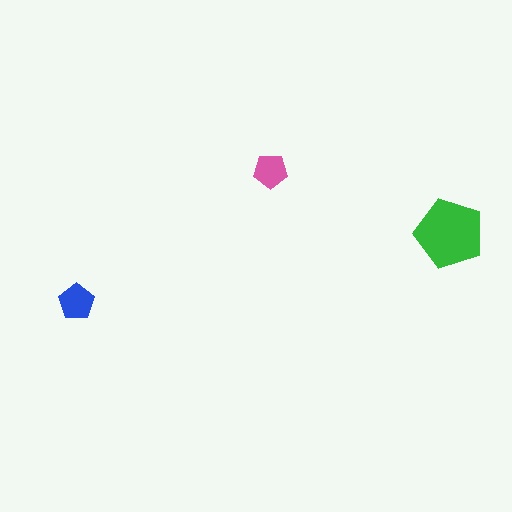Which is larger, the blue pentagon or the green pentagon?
The green one.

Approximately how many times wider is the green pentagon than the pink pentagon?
About 2 times wider.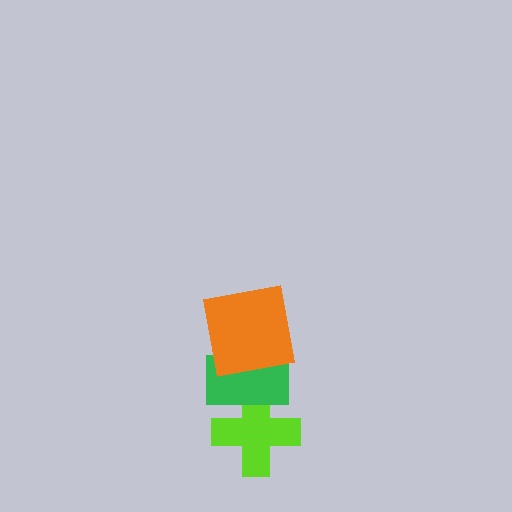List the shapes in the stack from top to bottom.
From top to bottom: the orange square, the green rectangle, the lime cross.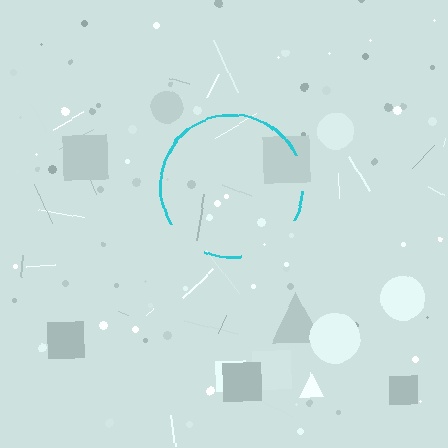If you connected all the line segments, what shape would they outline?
They would outline a circle.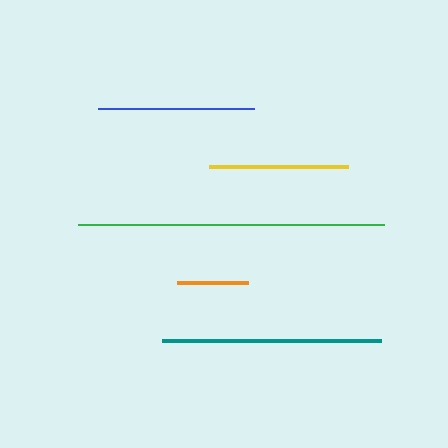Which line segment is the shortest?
The orange line is the shortest at approximately 70 pixels.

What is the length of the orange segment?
The orange segment is approximately 70 pixels long.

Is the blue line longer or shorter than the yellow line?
The blue line is longer than the yellow line.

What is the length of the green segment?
The green segment is approximately 306 pixels long.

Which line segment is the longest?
The green line is the longest at approximately 306 pixels.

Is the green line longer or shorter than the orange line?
The green line is longer than the orange line.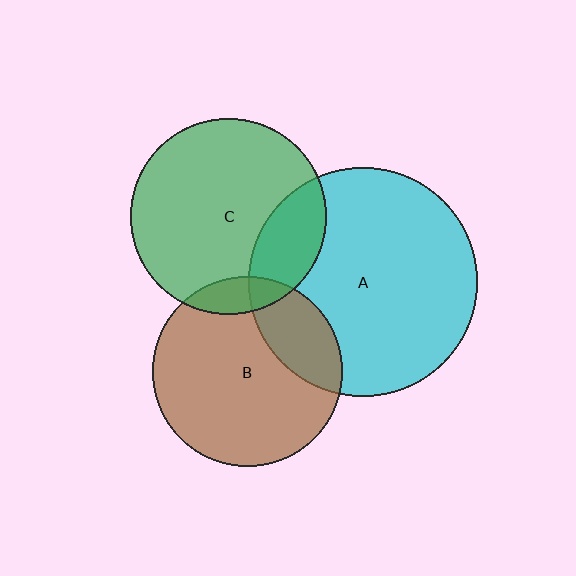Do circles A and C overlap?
Yes.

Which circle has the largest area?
Circle A (cyan).